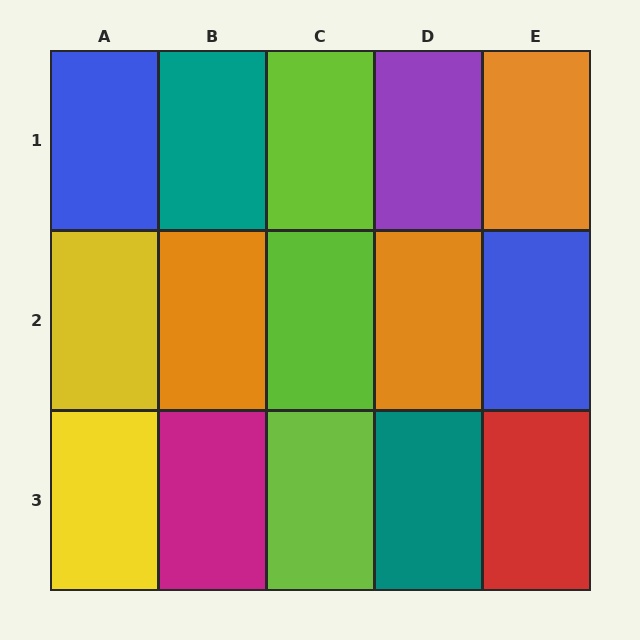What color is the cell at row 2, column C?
Lime.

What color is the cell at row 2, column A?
Yellow.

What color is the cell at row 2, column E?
Blue.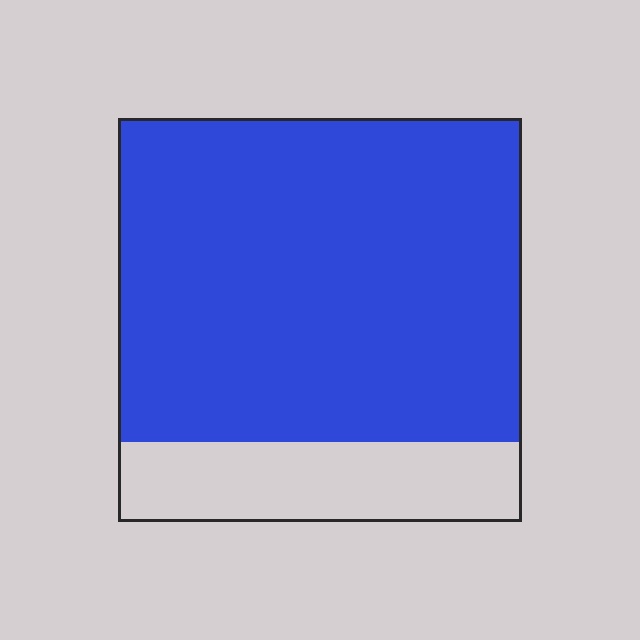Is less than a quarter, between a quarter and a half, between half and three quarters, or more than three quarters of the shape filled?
More than three quarters.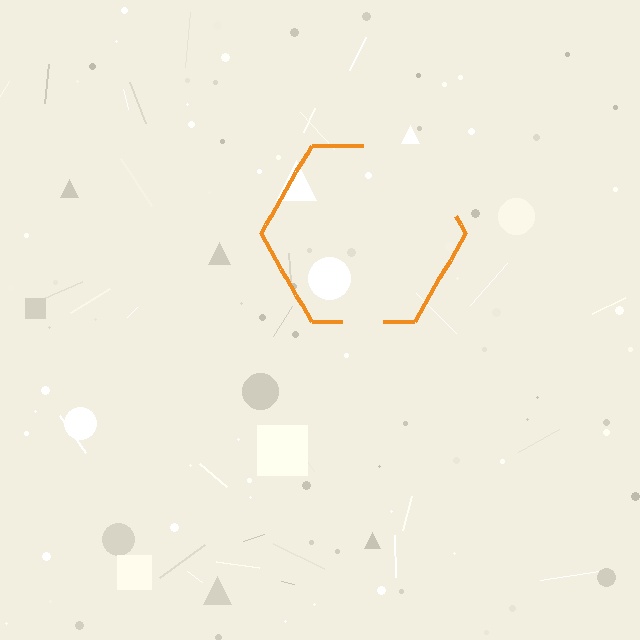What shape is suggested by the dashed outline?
The dashed outline suggests a hexagon.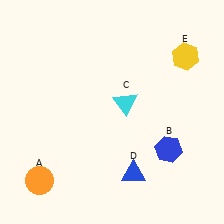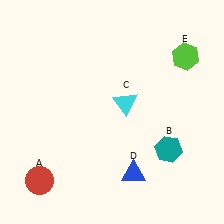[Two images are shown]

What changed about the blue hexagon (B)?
In Image 1, B is blue. In Image 2, it changed to teal.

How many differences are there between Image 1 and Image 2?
There are 3 differences between the two images.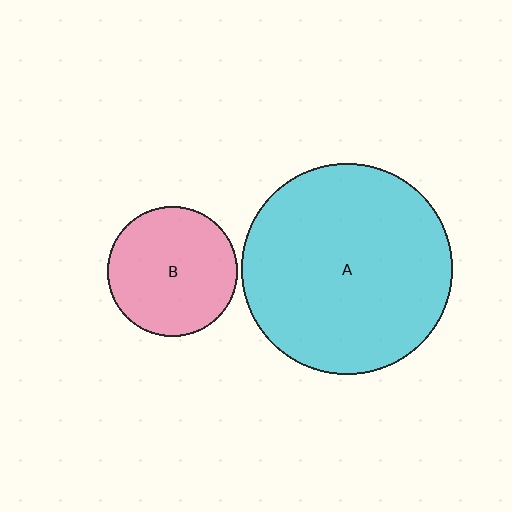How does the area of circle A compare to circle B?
Approximately 2.7 times.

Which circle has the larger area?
Circle A (cyan).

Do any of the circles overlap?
No, none of the circles overlap.